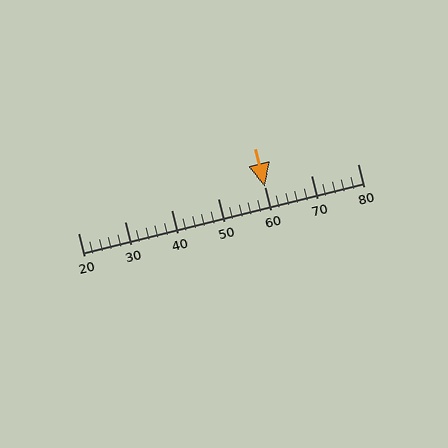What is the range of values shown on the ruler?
The ruler shows values from 20 to 80.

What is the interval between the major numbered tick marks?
The major tick marks are spaced 10 units apart.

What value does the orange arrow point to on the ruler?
The orange arrow points to approximately 60.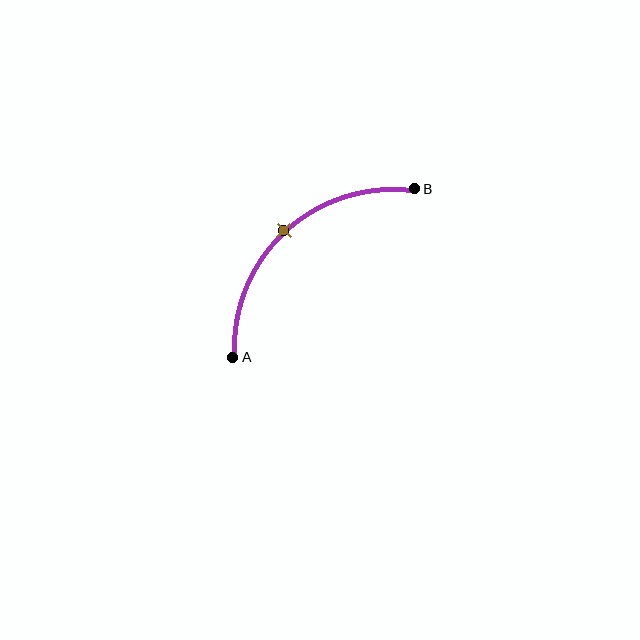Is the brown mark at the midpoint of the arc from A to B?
Yes. The brown mark lies on the arc at equal arc-length from both A and B — it is the arc midpoint.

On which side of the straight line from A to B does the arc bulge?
The arc bulges above and to the left of the straight line connecting A and B.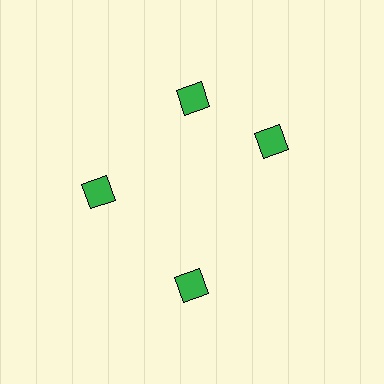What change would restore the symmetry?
The symmetry would be restored by rotating it back into even spacing with its neighbors so that all 4 diamonds sit at equal angles and equal distance from the center.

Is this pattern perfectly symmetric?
No. The 4 green diamonds are arranged in a ring, but one element near the 3 o'clock position is rotated out of alignment along the ring, breaking the 4-fold rotational symmetry.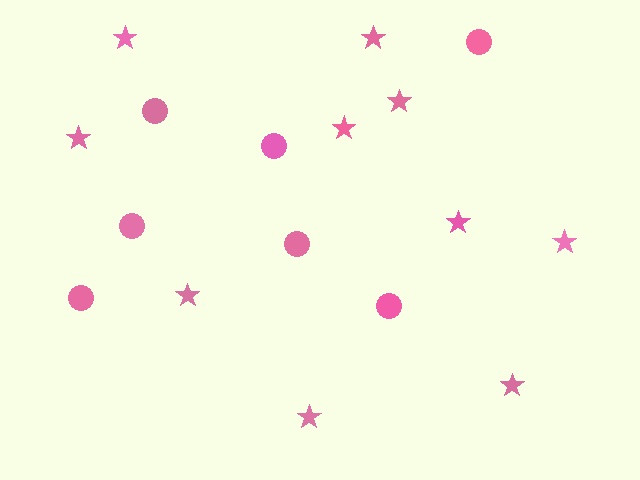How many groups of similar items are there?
There are 2 groups: one group of circles (7) and one group of stars (10).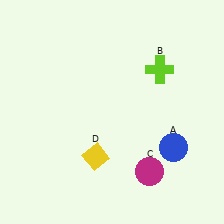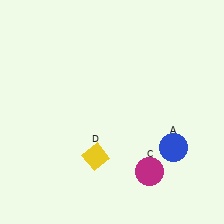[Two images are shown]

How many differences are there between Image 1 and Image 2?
There is 1 difference between the two images.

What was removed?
The lime cross (B) was removed in Image 2.